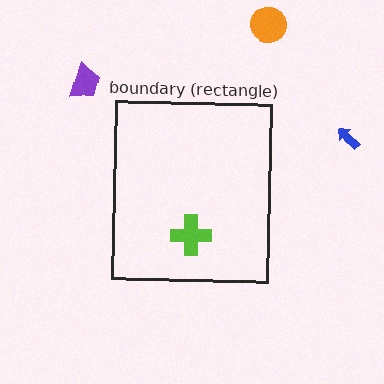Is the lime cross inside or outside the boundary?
Inside.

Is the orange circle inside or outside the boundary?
Outside.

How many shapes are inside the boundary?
1 inside, 3 outside.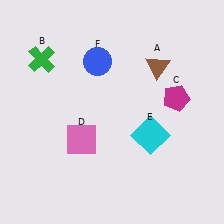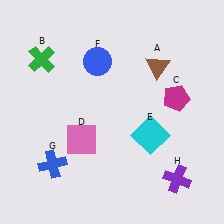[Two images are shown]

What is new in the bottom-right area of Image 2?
A purple cross (H) was added in the bottom-right area of Image 2.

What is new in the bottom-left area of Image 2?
A blue cross (G) was added in the bottom-left area of Image 2.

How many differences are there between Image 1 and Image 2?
There are 2 differences between the two images.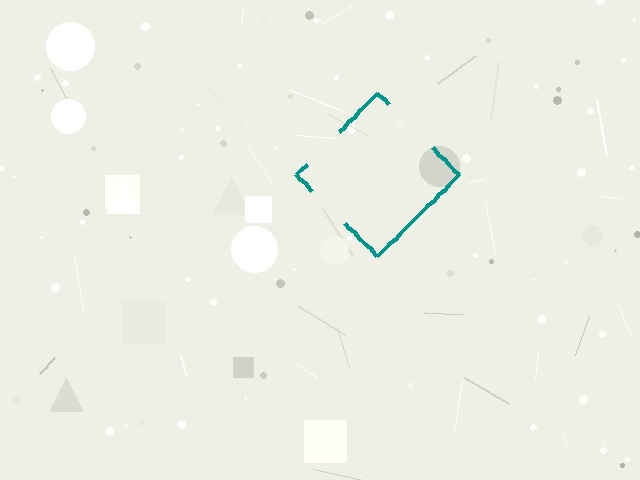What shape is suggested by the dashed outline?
The dashed outline suggests a diamond.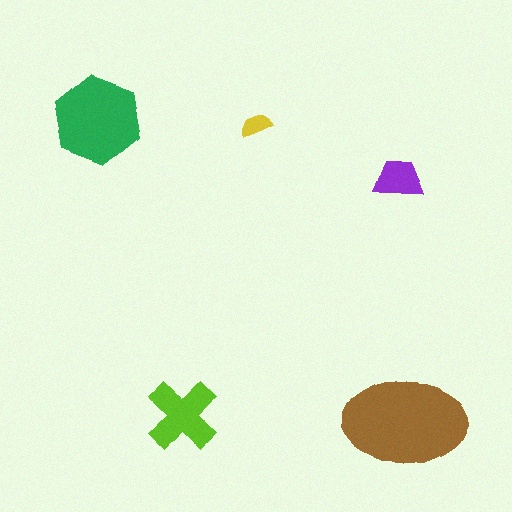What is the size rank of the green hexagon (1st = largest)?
2nd.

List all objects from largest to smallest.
The brown ellipse, the green hexagon, the lime cross, the purple trapezoid, the yellow semicircle.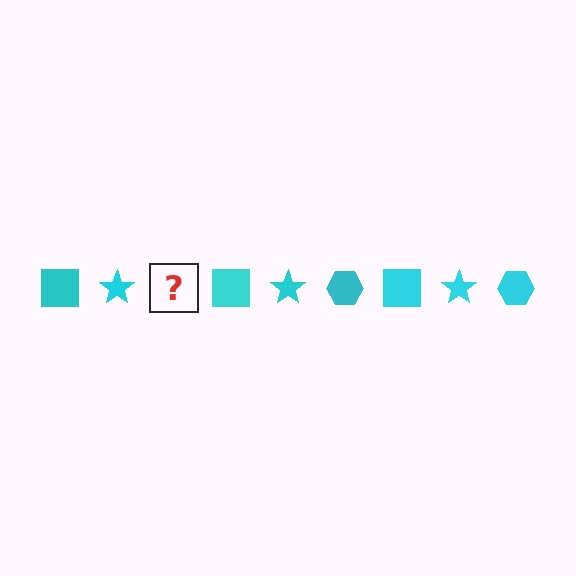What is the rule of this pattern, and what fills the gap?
The rule is that the pattern cycles through square, star, hexagon shapes in cyan. The gap should be filled with a cyan hexagon.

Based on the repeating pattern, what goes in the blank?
The blank should be a cyan hexagon.